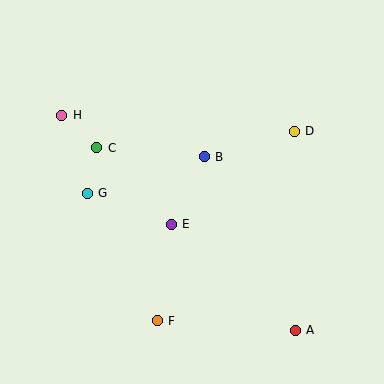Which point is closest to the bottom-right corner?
Point A is closest to the bottom-right corner.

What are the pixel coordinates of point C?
Point C is at (97, 148).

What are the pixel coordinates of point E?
Point E is at (171, 224).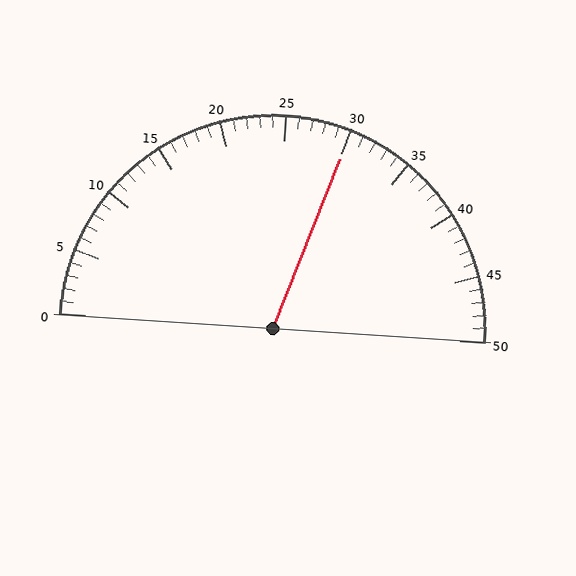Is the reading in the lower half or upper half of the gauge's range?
The reading is in the upper half of the range (0 to 50).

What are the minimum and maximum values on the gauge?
The gauge ranges from 0 to 50.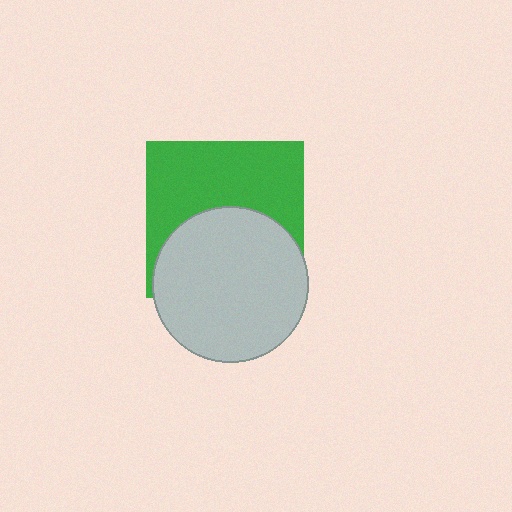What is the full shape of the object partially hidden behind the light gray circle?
The partially hidden object is a green square.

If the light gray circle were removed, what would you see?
You would see the complete green square.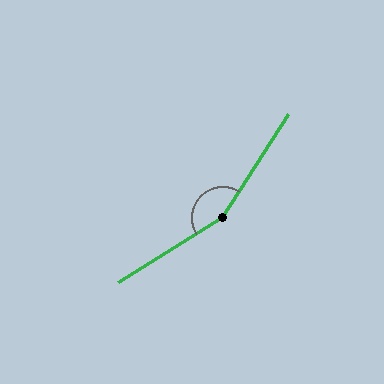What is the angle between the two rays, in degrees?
Approximately 154 degrees.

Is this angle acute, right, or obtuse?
It is obtuse.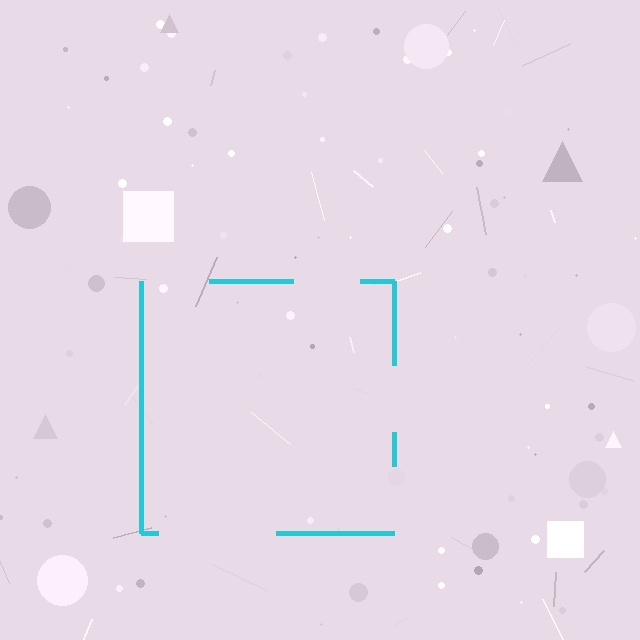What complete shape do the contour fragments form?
The contour fragments form a square.